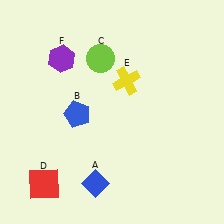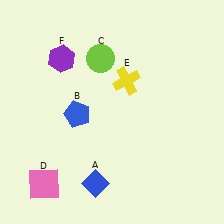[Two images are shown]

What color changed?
The square (D) changed from red in Image 1 to pink in Image 2.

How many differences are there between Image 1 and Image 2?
There is 1 difference between the two images.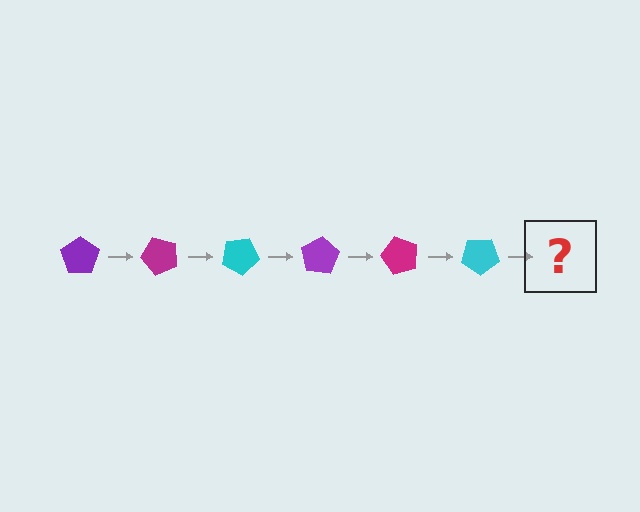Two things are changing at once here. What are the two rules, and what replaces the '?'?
The two rules are that it rotates 50 degrees each step and the color cycles through purple, magenta, and cyan. The '?' should be a purple pentagon, rotated 300 degrees from the start.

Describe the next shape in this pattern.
It should be a purple pentagon, rotated 300 degrees from the start.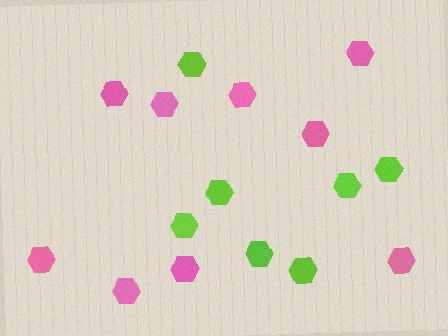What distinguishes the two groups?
There are 2 groups: one group of pink hexagons (9) and one group of lime hexagons (7).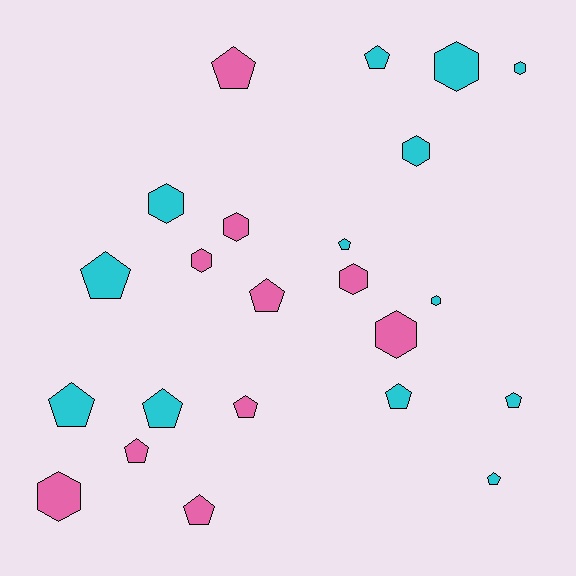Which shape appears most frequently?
Pentagon, with 13 objects.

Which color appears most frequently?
Cyan, with 13 objects.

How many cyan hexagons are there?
There are 5 cyan hexagons.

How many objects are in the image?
There are 23 objects.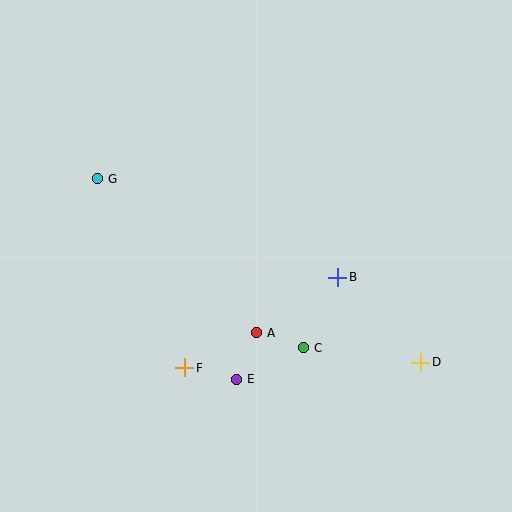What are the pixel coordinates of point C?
Point C is at (303, 348).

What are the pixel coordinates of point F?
Point F is at (185, 368).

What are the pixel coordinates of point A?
Point A is at (256, 333).